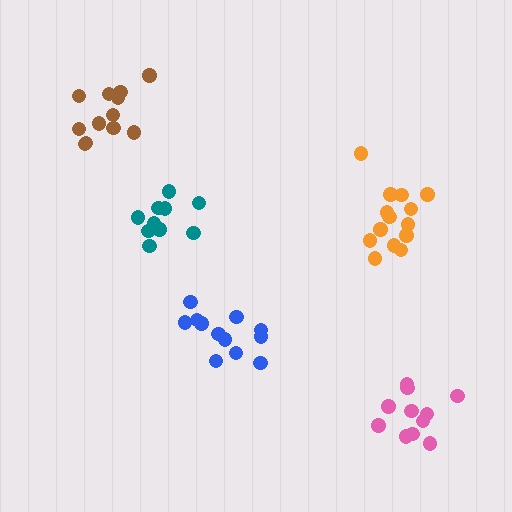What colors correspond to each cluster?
The clusters are colored: pink, orange, blue, teal, brown.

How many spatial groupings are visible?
There are 5 spatial groupings.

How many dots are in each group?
Group 1: 11 dots, Group 2: 14 dots, Group 3: 12 dots, Group 4: 10 dots, Group 5: 12 dots (59 total).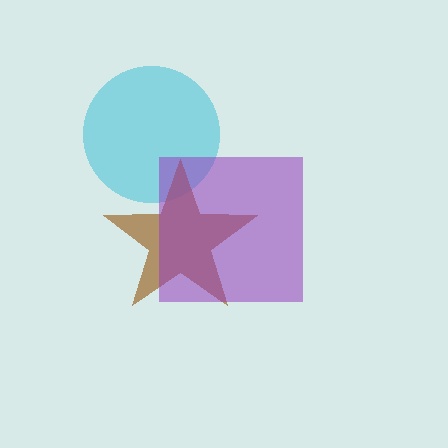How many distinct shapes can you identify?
There are 3 distinct shapes: a cyan circle, a brown star, a purple square.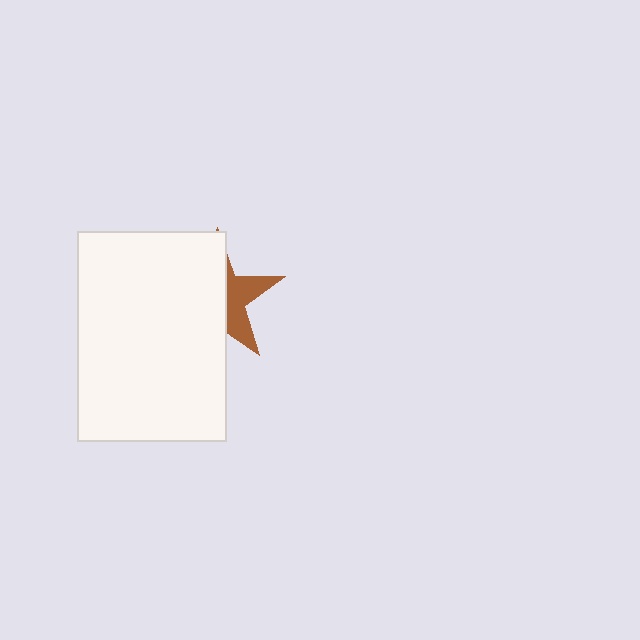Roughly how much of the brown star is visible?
A small part of it is visible (roughly 36%).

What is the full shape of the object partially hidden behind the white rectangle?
The partially hidden object is a brown star.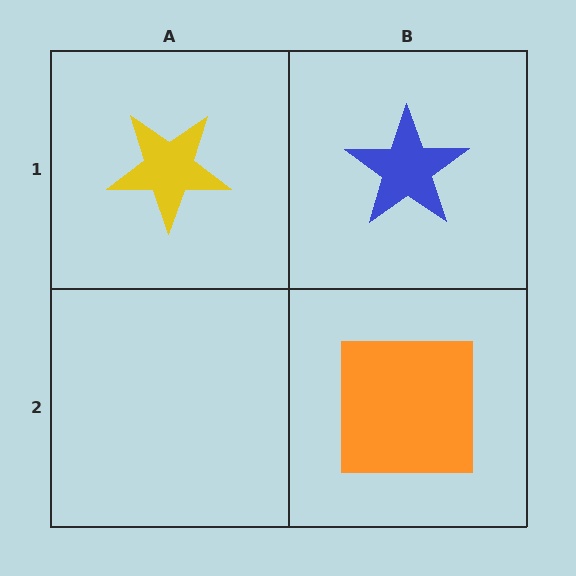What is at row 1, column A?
A yellow star.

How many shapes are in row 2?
1 shape.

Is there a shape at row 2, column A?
No, that cell is empty.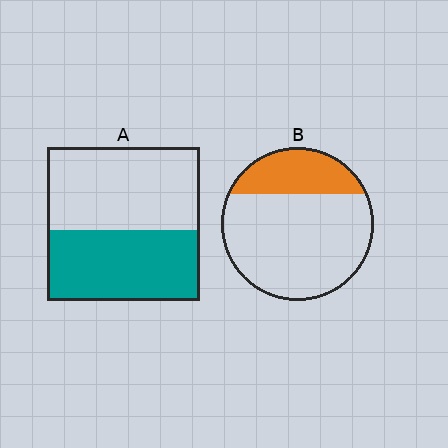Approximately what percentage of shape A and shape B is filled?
A is approximately 45% and B is approximately 25%.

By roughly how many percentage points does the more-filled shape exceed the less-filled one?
By roughly 20 percentage points (A over B).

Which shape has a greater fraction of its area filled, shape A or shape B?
Shape A.